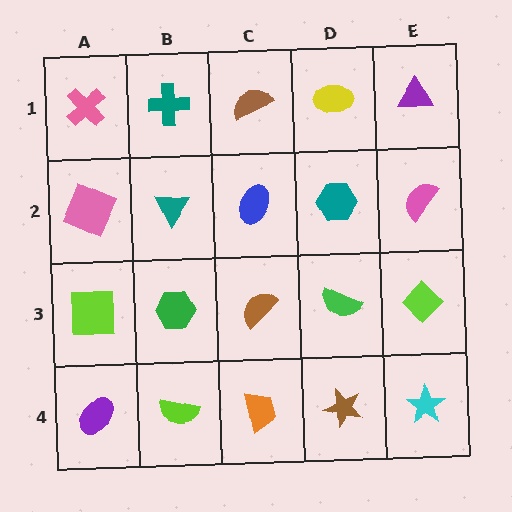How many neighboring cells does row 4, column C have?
3.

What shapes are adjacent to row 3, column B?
A teal triangle (row 2, column B), a lime semicircle (row 4, column B), a lime square (row 3, column A), a brown semicircle (row 3, column C).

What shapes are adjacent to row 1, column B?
A teal triangle (row 2, column B), a pink cross (row 1, column A), a brown semicircle (row 1, column C).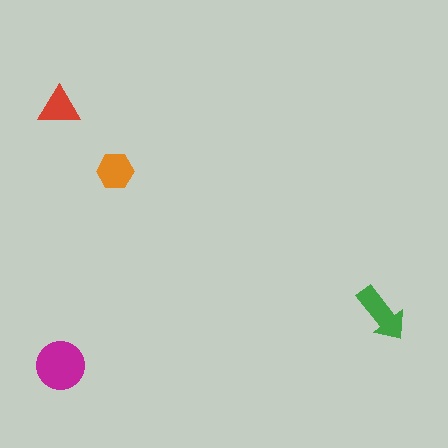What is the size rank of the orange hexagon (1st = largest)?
3rd.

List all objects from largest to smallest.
The magenta circle, the green arrow, the orange hexagon, the red triangle.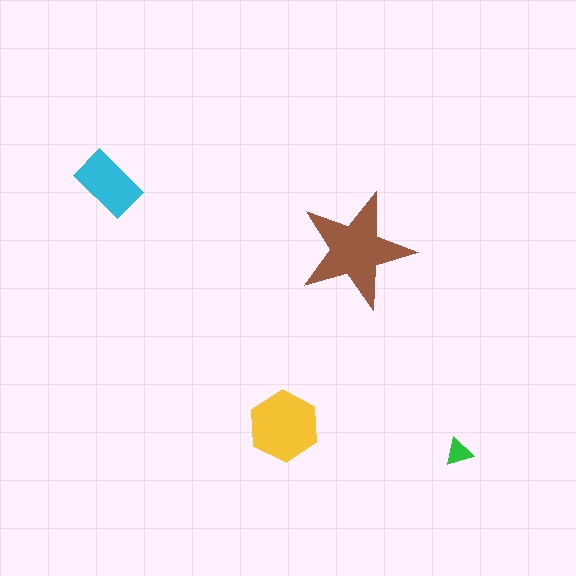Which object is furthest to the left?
The cyan rectangle is leftmost.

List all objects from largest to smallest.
The brown star, the yellow hexagon, the cyan rectangle, the green triangle.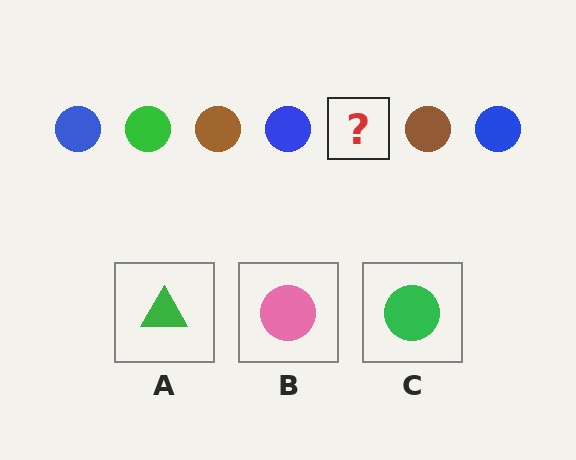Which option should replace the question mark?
Option C.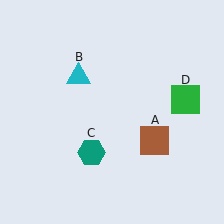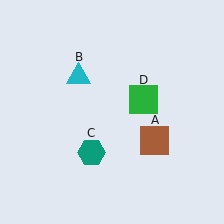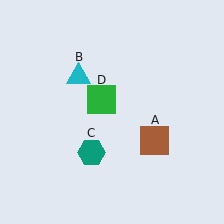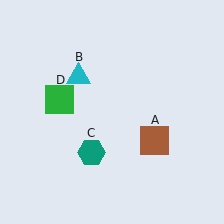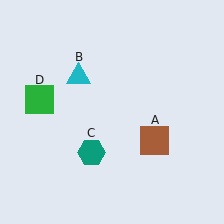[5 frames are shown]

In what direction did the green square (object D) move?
The green square (object D) moved left.